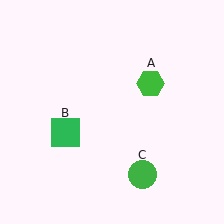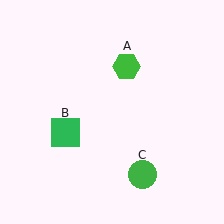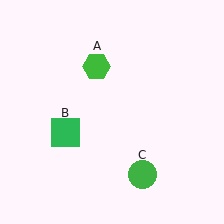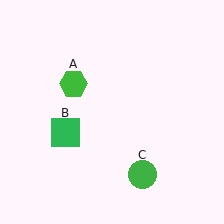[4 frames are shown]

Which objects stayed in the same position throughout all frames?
Green square (object B) and green circle (object C) remained stationary.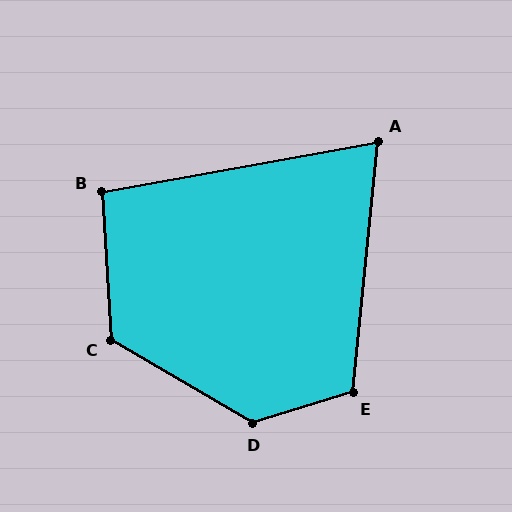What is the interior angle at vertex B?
Approximately 96 degrees (obtuse).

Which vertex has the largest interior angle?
D, at approximately 132 degrees.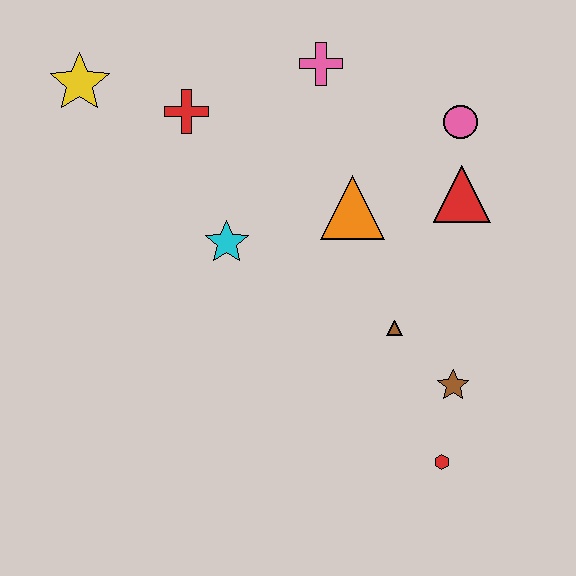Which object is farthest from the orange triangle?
The yellow star is farthest from the orange triangle.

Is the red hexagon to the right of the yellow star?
Yes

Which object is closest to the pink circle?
The red triangle is closest to the pink circle.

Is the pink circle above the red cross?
No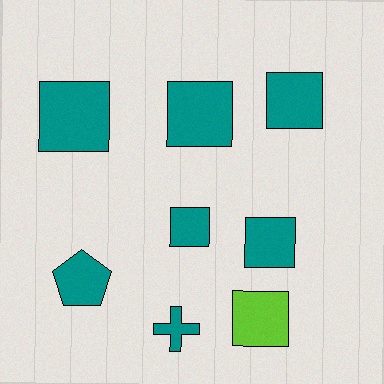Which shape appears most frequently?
Square, with 6 objects.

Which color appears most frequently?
Teal, with 7 objects.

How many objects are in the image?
There are 8 objects.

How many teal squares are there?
There are 5 teal squares.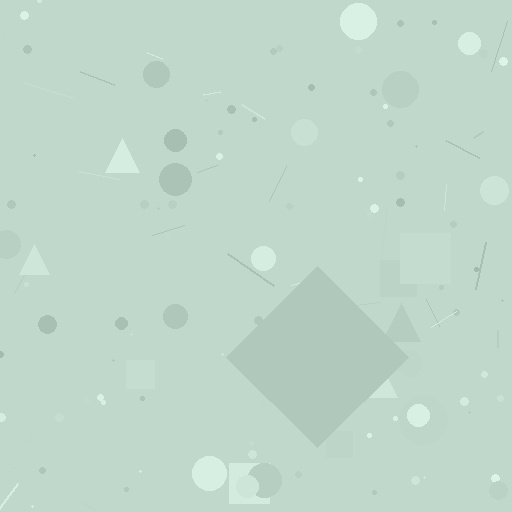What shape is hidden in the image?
A diamond is hidden in the image.